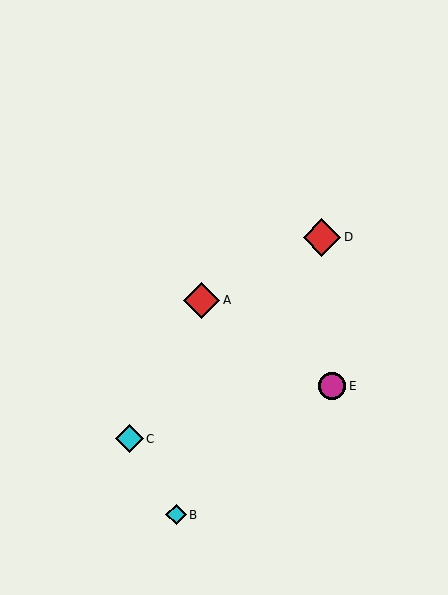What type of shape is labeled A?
Shape A is a red diamond.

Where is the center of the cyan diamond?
The center of the cyan diamond is at (129, 439).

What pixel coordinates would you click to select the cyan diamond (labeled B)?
Click at (176, 515) to select the cyan diamond B.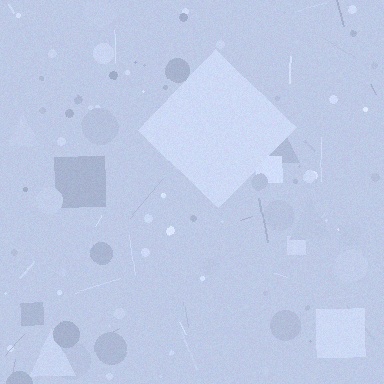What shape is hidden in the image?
A diamond is hidden in the image.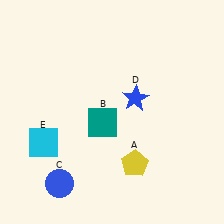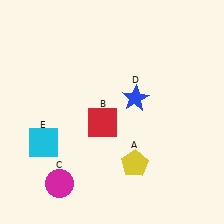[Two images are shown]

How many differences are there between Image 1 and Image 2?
There are 2 differences between the two images.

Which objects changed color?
B changed from teal to red. C changed from blue to magenta.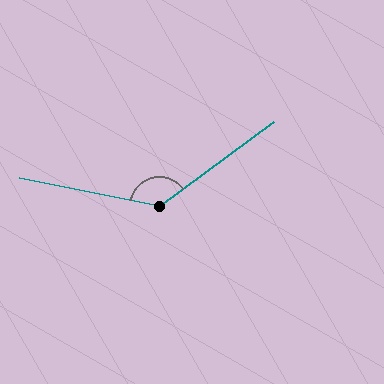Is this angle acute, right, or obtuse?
It is obtuse.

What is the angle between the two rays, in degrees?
Approximately 132 degrees.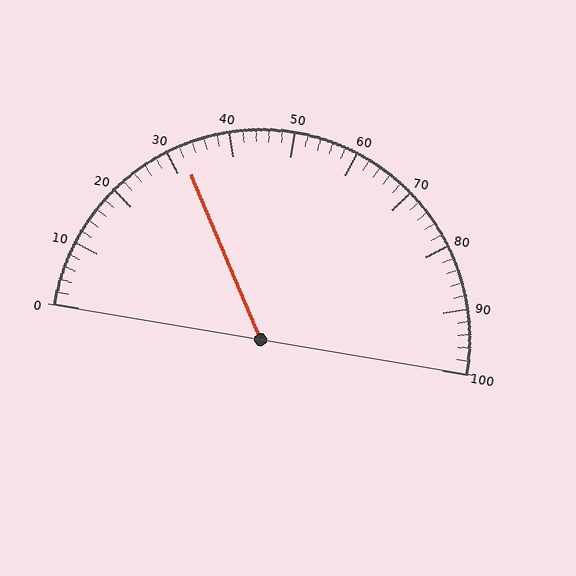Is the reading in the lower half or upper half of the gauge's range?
The reading is in the lower half of the range (0 to 100).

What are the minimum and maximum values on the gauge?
The gauge ranges from 0 to 100.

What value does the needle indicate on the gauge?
The needle indicates approximately 32.